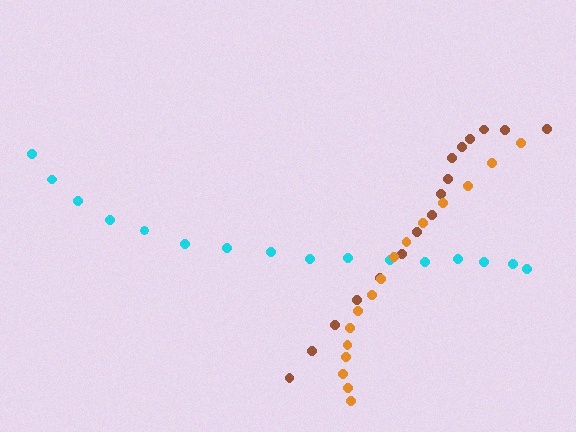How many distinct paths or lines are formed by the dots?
There are 3 distinct paths.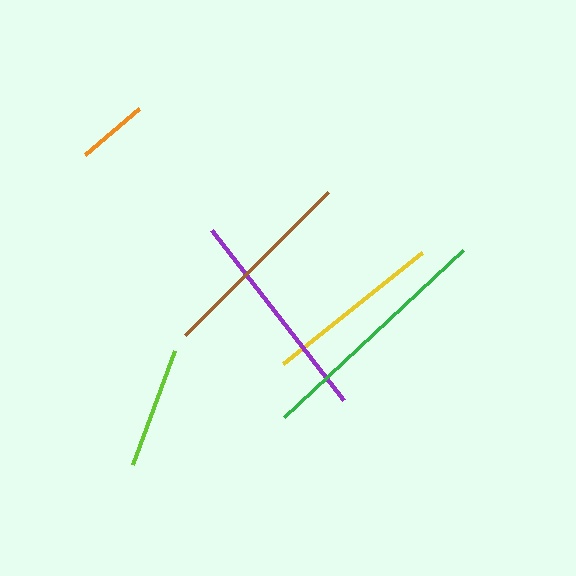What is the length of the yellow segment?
The yellow segment is approximately 178 pixels long.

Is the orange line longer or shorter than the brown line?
The brown line is longer than the orange line.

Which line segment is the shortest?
The orange line is the shortest at approximately 71 pixels.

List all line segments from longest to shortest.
From longest to shortest: green, purple, brown, yellow, lime, orange.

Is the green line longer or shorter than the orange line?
The green line is longer than the orange line.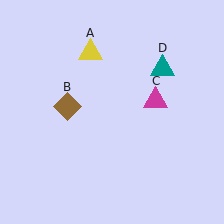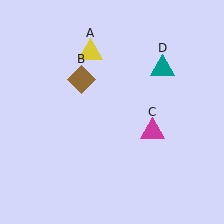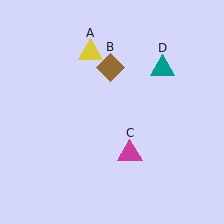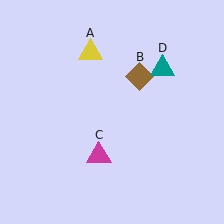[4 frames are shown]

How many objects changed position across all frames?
2 objects changed position: brown diamond (object B), magenta triangle (object C).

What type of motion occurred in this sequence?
The brown diamond (object B), magenta triangle (object C) rotated clockwise around the center of the scene.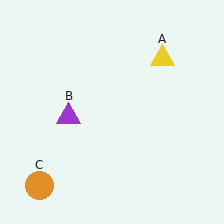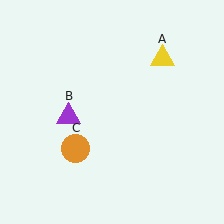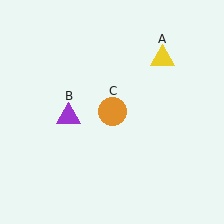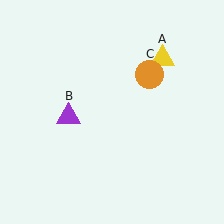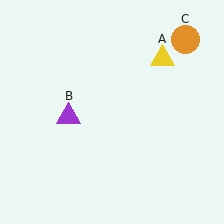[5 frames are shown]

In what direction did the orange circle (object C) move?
The orange circle (object C) moved up and to the right.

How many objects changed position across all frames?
1 object changed position: orange circle (object C).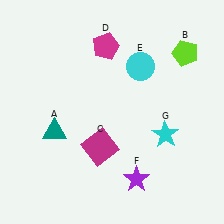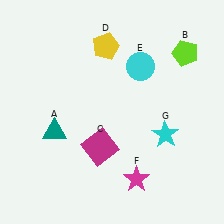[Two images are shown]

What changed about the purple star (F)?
In Image 1, F is purple. In Image 2, it changed to magenta.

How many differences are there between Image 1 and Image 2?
There are 2 differences between the two images.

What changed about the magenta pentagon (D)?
In Image 1, D is magenta. In Image 2, it changed to yellow.